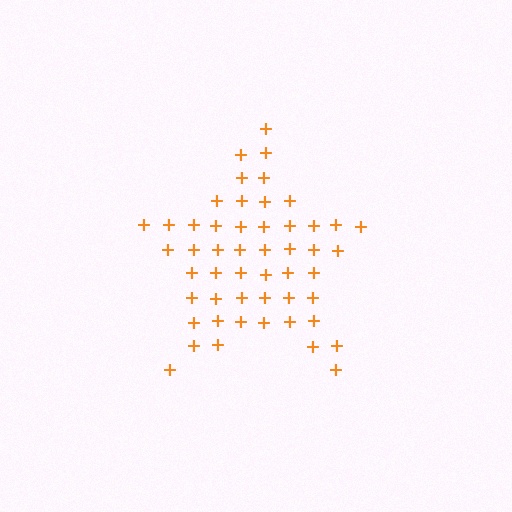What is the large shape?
The large shape is a star.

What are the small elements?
The small elements are plus signs.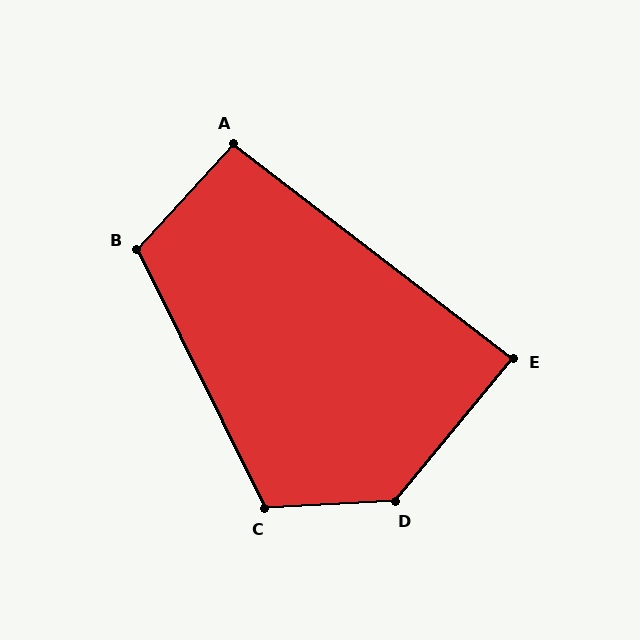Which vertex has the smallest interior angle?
E, at approximately 88 degrees.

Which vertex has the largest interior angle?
D, at approximately 132 degrees.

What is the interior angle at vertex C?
Approximately 113 degrees (obtuse).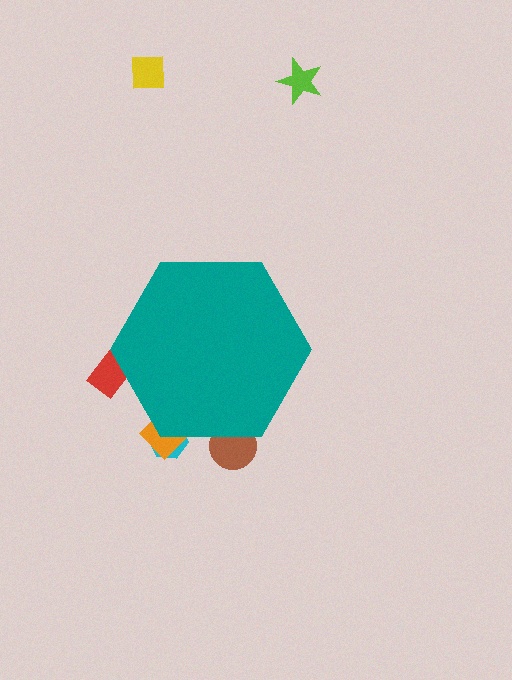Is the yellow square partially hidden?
No, the yellow square is fully visible.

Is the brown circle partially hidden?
Yes, the brown circle is partially hidden behind the teal hexagon.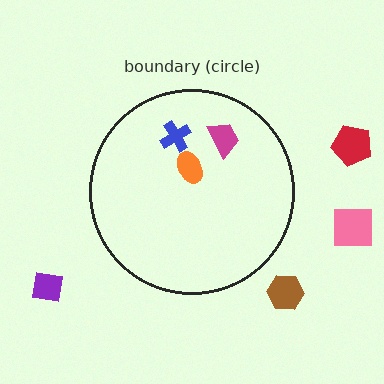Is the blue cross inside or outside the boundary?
Inside.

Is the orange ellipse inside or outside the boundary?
Inside.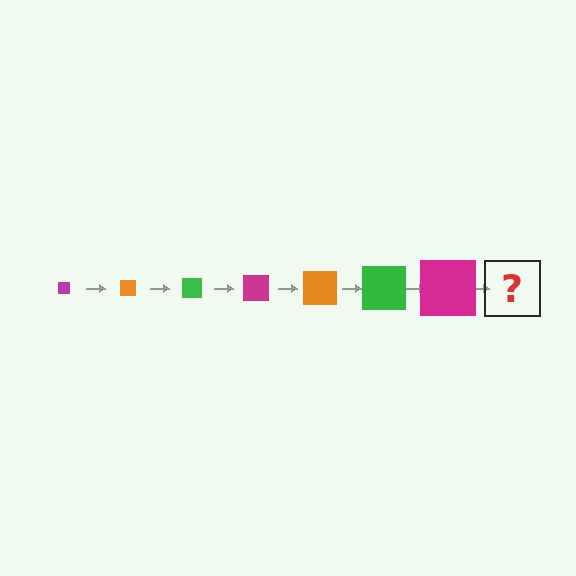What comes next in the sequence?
The next element should be an orange square, larger than the previous one.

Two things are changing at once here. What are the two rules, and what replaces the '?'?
The two rules are that the square grows larger each step and the color cycles through magenta, orange, and green. The '?' should be an orange square, larger than the previous one.